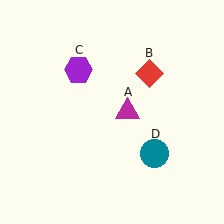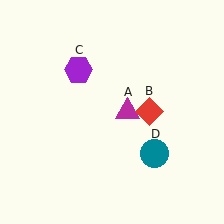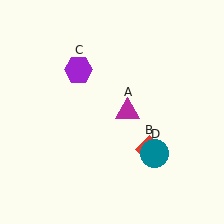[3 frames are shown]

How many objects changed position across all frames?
1 object changed position: red diamond (object B).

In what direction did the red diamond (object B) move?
The red diamond (object B) moved down.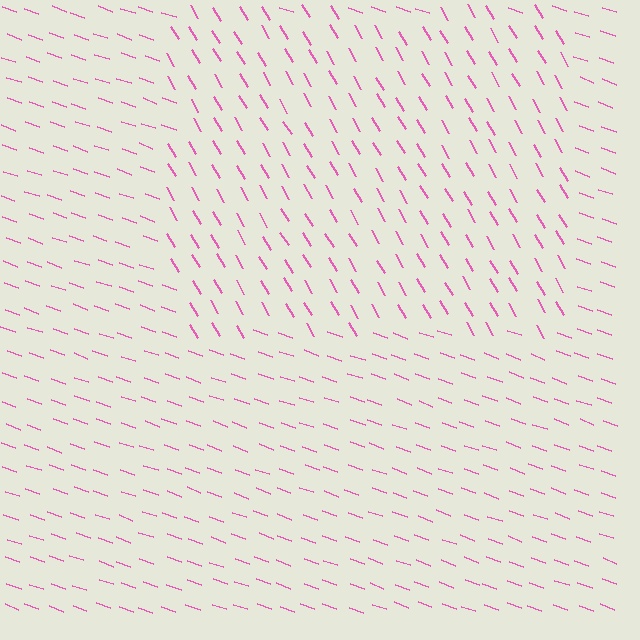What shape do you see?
I see a rectangle.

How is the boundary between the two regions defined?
The boundary is defined purely by a change in line orientation (approximately 40 degrees difference). All lines are the same color and thickness.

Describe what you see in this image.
The image is filled with small pink line segments. A rectangle region in the image has lines oriented differently from the surrounding lines, creating a visible texture boundary.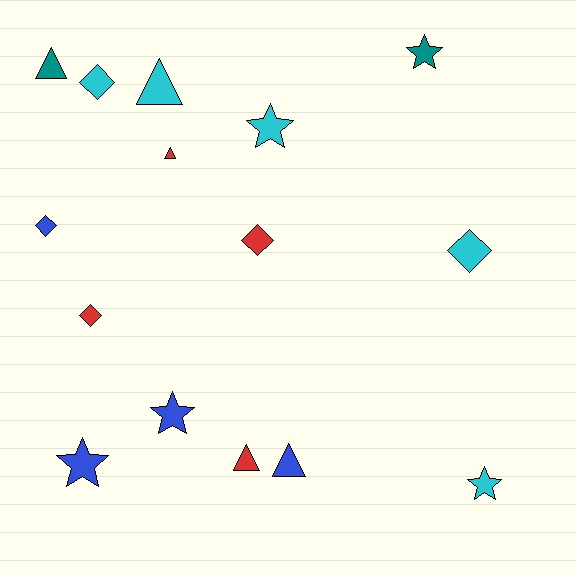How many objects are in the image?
There are 15 objects.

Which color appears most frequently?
Cyan, with 5 objects.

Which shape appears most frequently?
Triangle, with 5 objects.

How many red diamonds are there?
There are 2 red diamonds.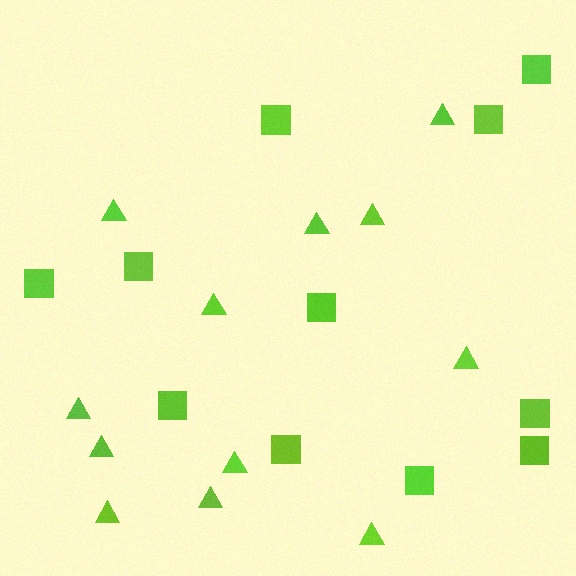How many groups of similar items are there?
There are 2 groups: one group of triangles (12) and one group of squares (11).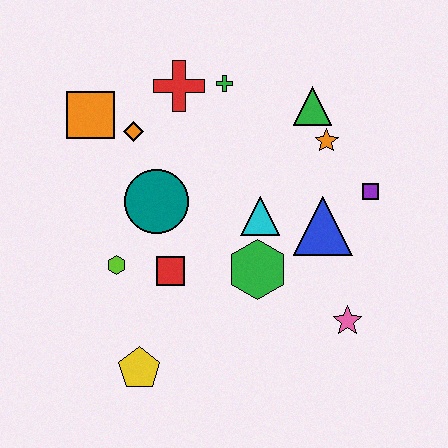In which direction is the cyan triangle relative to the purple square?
The cyan triangle is to the left of the purple square.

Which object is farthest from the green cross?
The yellow pentagon is farthest from the green cross.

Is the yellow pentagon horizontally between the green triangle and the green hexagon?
No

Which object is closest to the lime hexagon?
The red square is closest to the lime hexagon.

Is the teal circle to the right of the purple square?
No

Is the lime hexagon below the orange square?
Yes